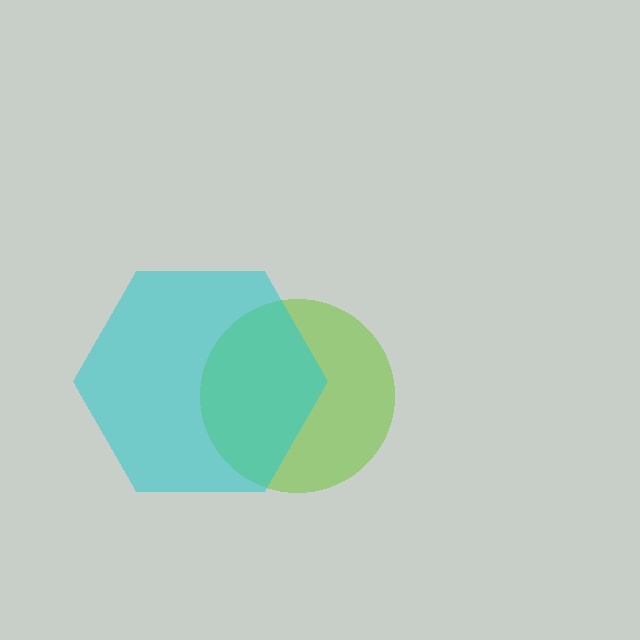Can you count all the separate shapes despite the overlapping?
Yes, there are 2 separate shapes.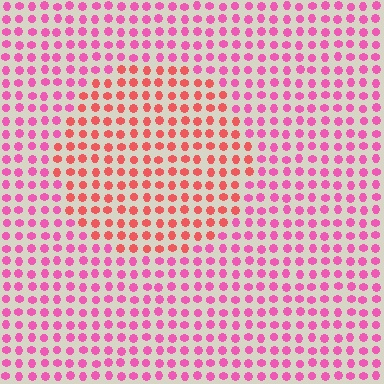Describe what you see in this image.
The image is filled with small pink elements in a uniform arrangement. A circle-shaped region is visible where the elements are tinted to a slightly different hue, forming a subtle color boundary.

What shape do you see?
I see a circle.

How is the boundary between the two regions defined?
The boundary is defined purely by a slight shift in hue (about 36 degrees). Spacing, size, and orientation are identical on both sides.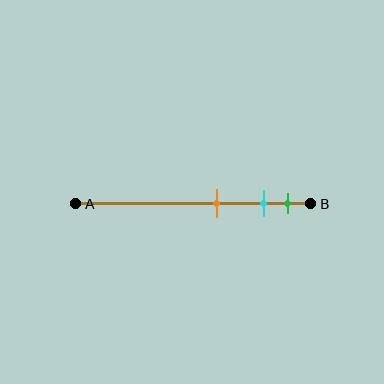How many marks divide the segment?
There are 3 marks dividing the segment.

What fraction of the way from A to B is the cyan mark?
The cyan mark is approximately 80% (0.8) of the way from A to B.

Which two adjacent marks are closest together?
The cyan and green marks are the closest adjacent pair.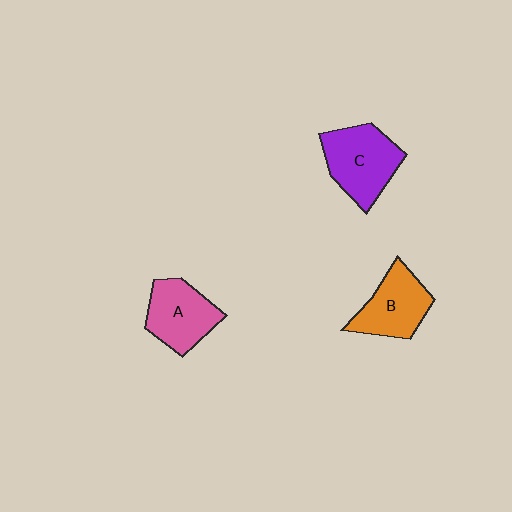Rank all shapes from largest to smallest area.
From largest to smallest: C (purple), A (pink), B (orange).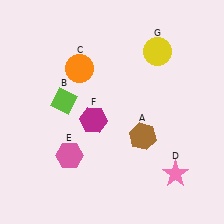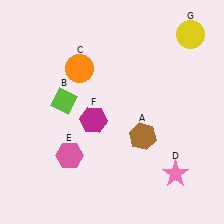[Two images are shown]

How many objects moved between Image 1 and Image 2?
1 object moved between the two images.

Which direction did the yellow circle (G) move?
The yellow circle (G) moved right.